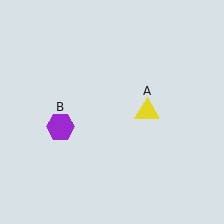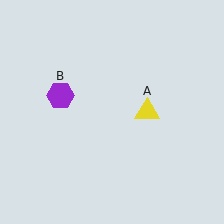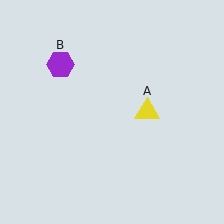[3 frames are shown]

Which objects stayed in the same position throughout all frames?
Yellow triangle (object A) remained stationary.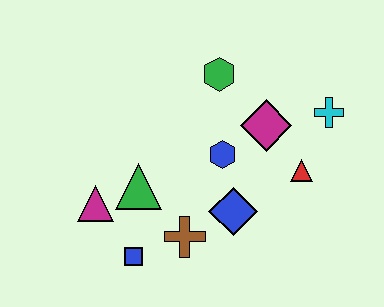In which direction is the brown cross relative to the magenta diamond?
The brown cross is below the magenta diamond.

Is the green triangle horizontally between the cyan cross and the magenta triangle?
Yes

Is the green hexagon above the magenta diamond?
Yes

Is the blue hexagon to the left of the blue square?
No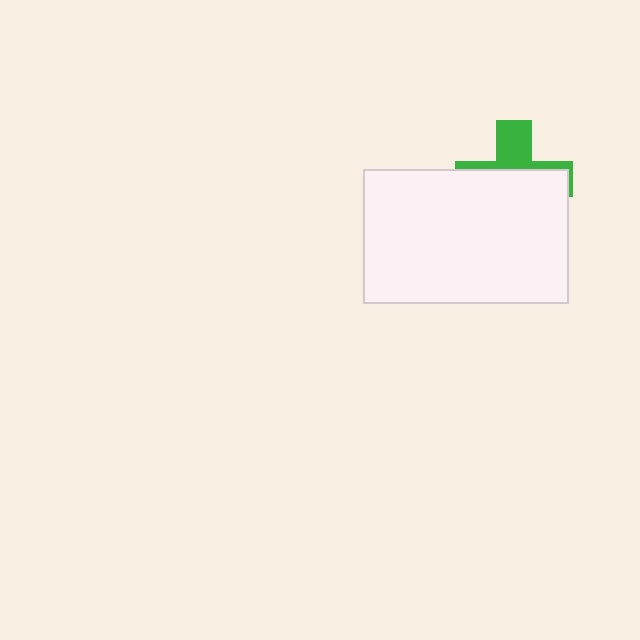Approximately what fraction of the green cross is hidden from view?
Roughly 64% of the green cross is hidden behind the white rectangle.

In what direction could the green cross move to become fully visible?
The green cross could move up. That would shift it out from behind the white rectangle entirely.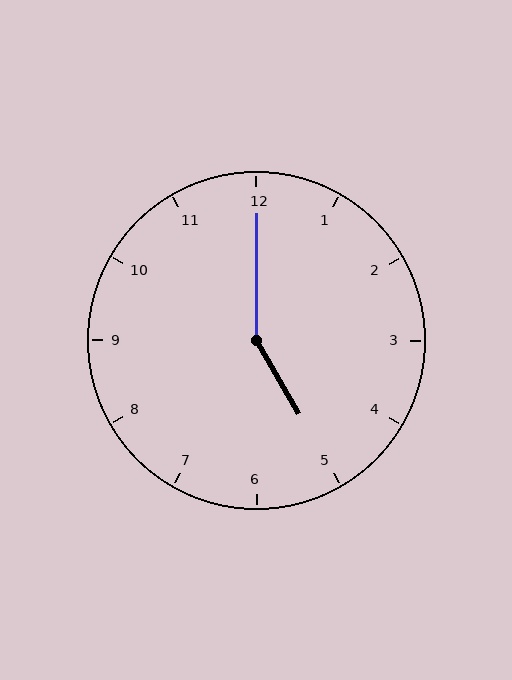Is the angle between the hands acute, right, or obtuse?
It is obtuse.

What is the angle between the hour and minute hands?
Approximately 150 degrees.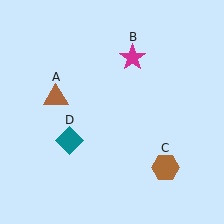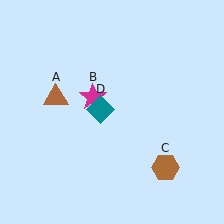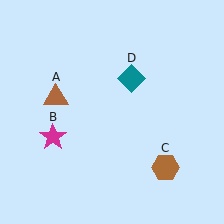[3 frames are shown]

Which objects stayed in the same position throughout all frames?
Brown triangle (object A) and brown hexagon (object C) remained stationary.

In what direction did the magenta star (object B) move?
The magenta star (object B) moved down and to the left.